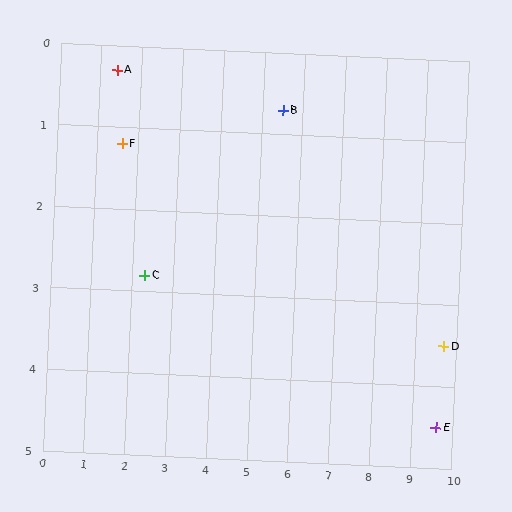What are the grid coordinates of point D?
Point D is at approximately (9.7, 3.5).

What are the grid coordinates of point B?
Point B is at approximately (5.5, 0.7).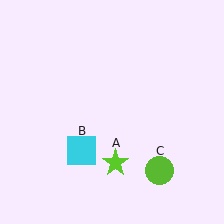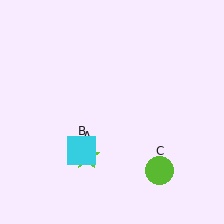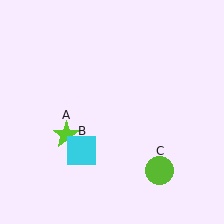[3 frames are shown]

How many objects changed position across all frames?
1 object changed position: lime star (object A).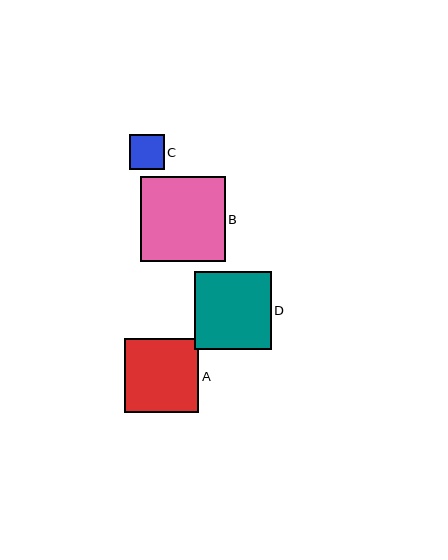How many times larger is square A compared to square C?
Square A is approximately 2.2 times the size of square C.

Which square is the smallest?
Square C is the smallest with a size of approximately 34 pixels.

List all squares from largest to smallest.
From largest to smallest: B, D, A, C.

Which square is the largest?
Square B is the largest with a size of approximately 85 pixels.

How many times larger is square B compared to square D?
Square B is approximately 1.1 times the size of square D.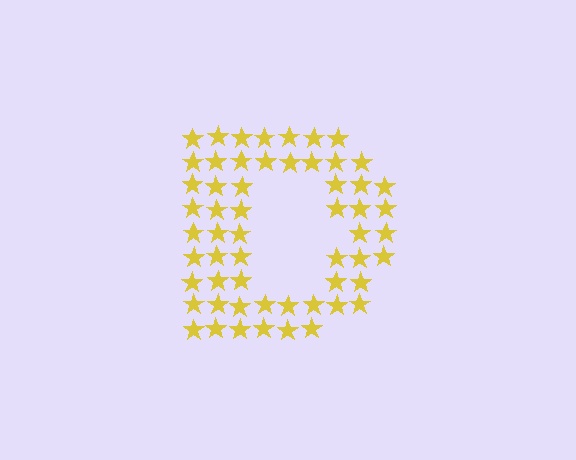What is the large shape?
The large shape is the letter D.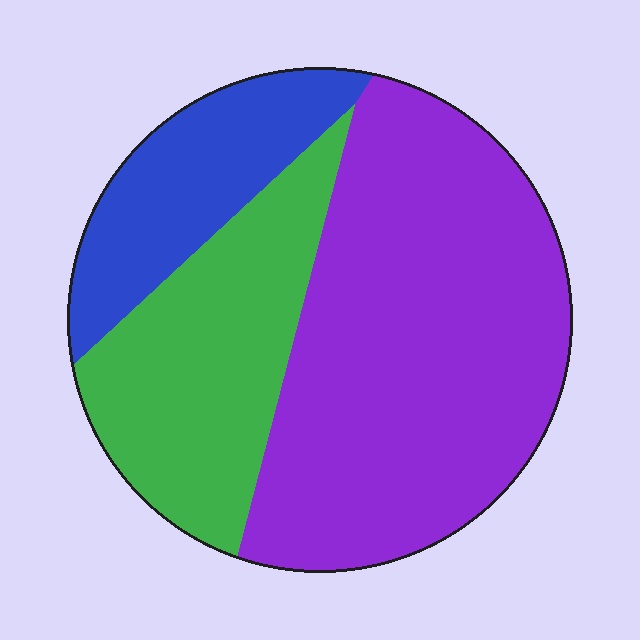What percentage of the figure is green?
Green covers 27% of the figure.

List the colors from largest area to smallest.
From largest to smallest: purple, green, blue.